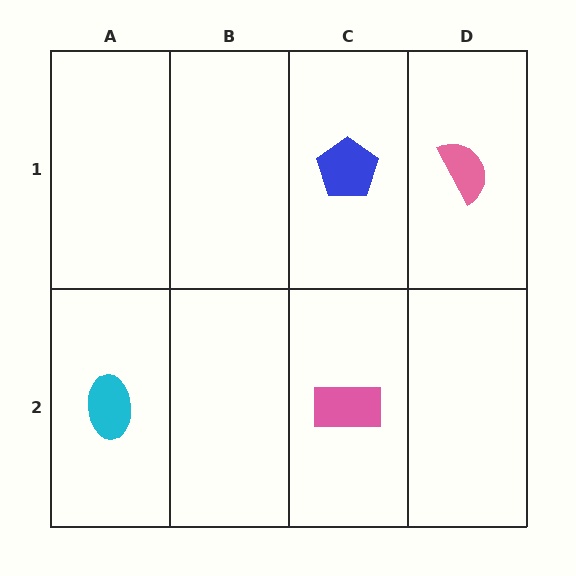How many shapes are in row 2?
2 shapes.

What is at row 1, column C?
A blue pentagon.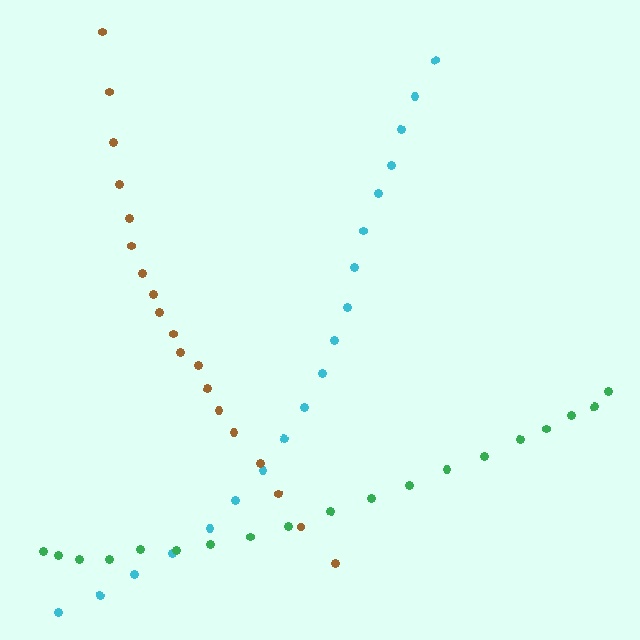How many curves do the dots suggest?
There are 3 distinct paths.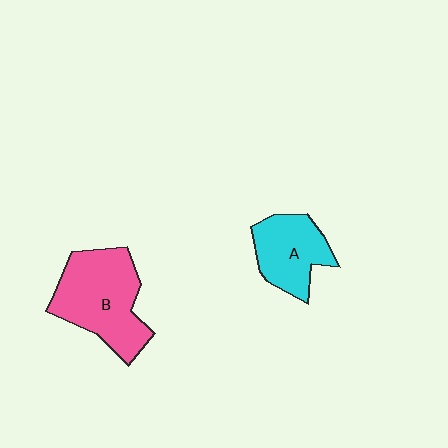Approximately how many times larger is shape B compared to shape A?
Approximately 1.5 times.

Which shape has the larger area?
Shape B (pink).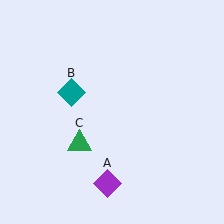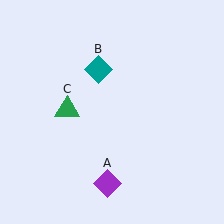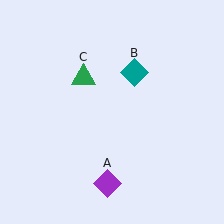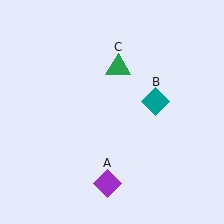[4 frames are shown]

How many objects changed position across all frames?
2 objects changed position: teal diamond (object B), green triangle (object C).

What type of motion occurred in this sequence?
The teal diamond (object B), green triangle (object C) rotated clockwise around the center of the scene.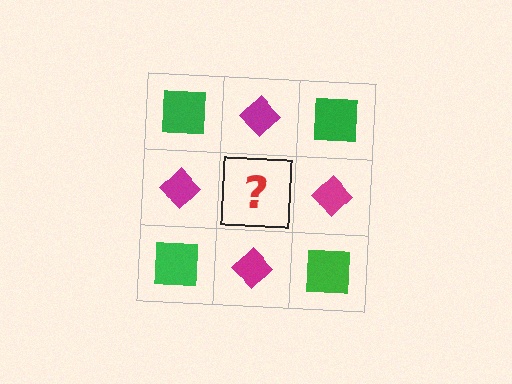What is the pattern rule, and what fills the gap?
The rule is that it alternates green square and magenta diamond in a checkerboard pattern. The gap should be filled with a green square.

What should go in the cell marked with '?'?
The missing cell should contain a green square.